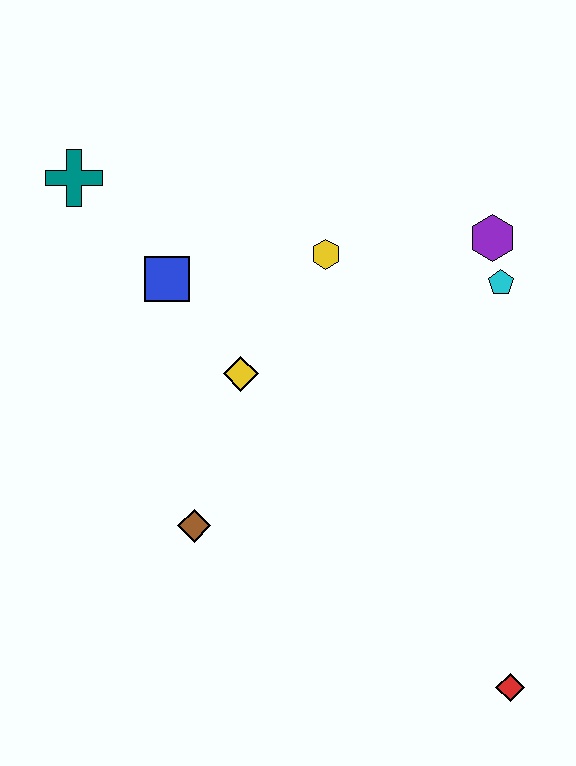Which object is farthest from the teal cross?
The red diamond is farthest from the teal cross.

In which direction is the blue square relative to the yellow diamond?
The blue square is above the yellow diamond.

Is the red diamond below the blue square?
Yes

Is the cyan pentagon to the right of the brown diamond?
Yes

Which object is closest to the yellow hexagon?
The yellow diamond is closest to the yellow hexagon.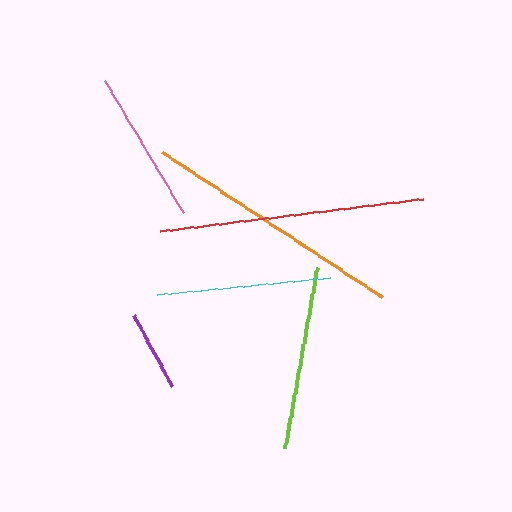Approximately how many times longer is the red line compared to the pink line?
The red line is approximately 1.7 times the length of the pink line.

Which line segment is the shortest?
The purple line is the shortest at approximately 80 pixels.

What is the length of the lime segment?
The lime segment is approximately 184 pixels long.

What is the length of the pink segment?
The pink segment is approximately 154 pixels long.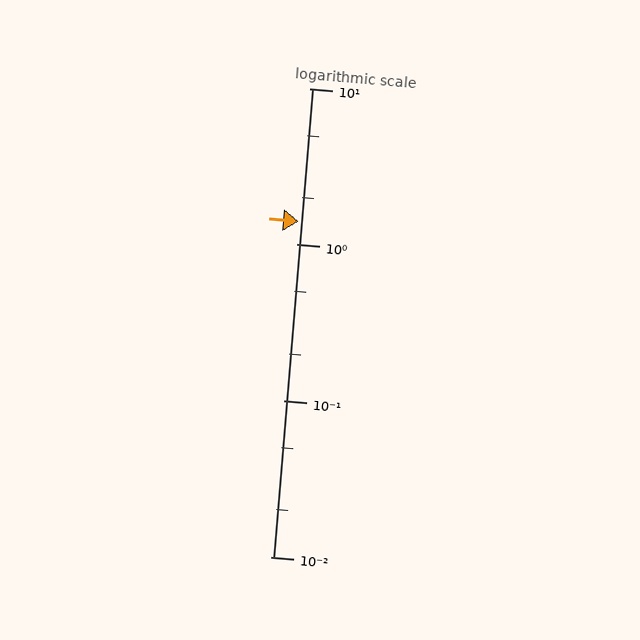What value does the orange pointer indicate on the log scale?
The pointer indicates approximately 1.4.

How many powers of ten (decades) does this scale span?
The scale spans 3 decades, from 0.01 to 10.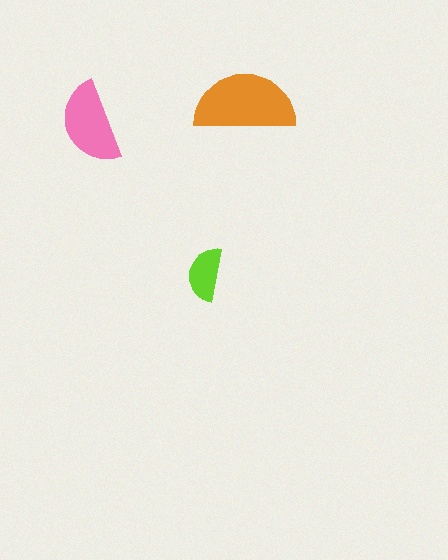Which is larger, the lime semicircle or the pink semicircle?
The pink one.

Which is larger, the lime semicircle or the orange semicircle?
The orange one.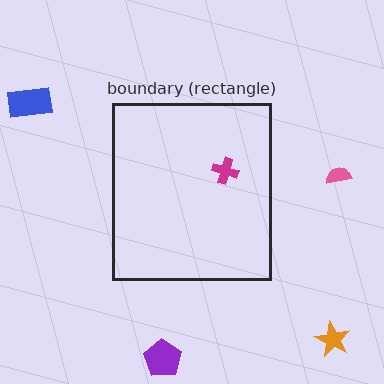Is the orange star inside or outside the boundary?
Outside.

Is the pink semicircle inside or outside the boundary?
Outside.